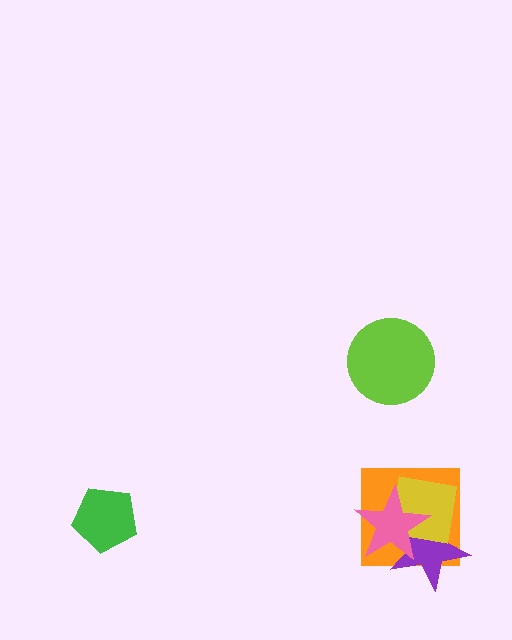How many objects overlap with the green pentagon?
0 objects overlap with the green pentagon.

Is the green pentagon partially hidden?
No, no other shape covers it.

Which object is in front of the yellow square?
The pink star is in front of the yellow square.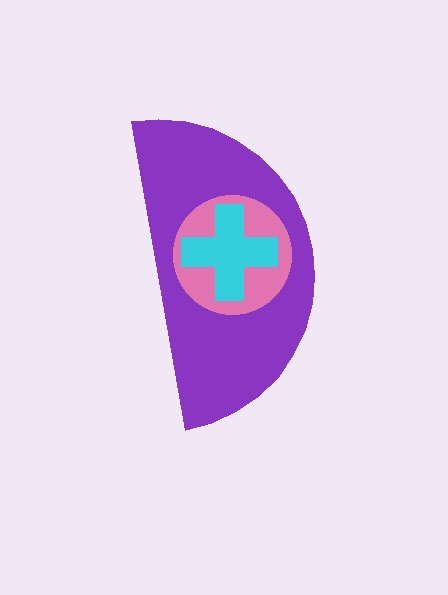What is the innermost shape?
The cyan cross.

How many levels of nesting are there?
3.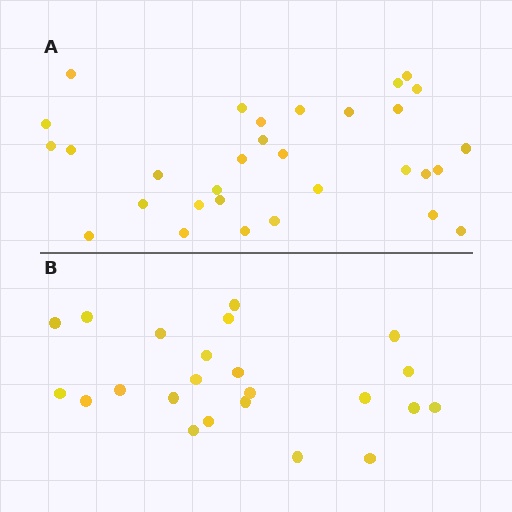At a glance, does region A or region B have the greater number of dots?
Region A (the top region) has more dots.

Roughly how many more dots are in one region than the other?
Region A has roughly 8 or so more dots than region B.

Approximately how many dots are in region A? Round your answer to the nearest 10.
About 30 dots. (The exact count is 31, which rounds to 30.)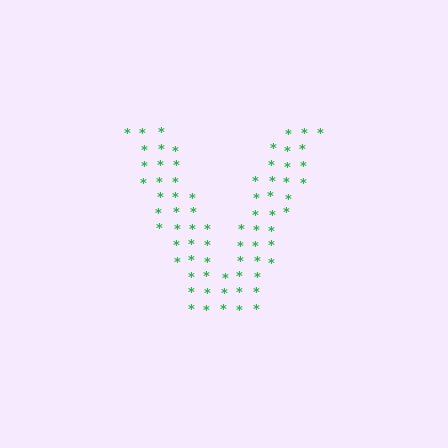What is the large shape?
The large shape is the letter V.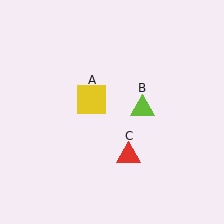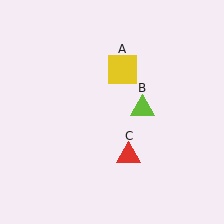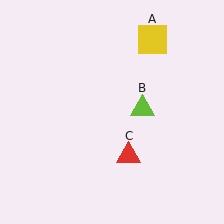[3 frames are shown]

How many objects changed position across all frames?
1 object changed position: yellow square (object A).